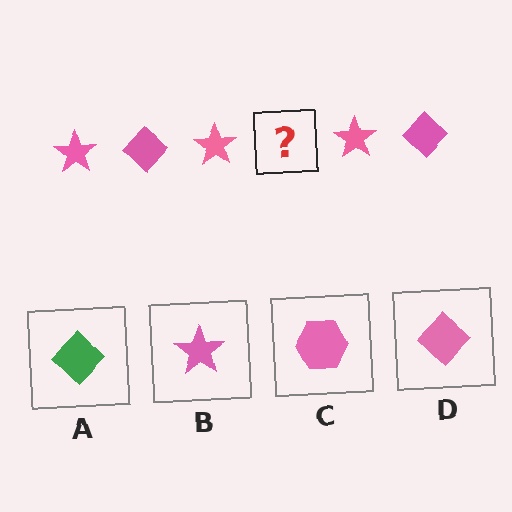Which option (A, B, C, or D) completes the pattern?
D.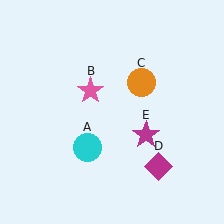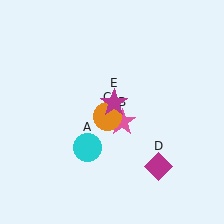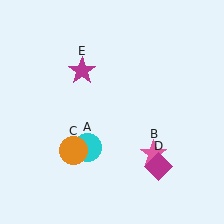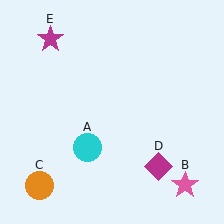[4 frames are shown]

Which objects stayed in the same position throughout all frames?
Cyan circle (object A) and magenta diamond (object D) remained stationary.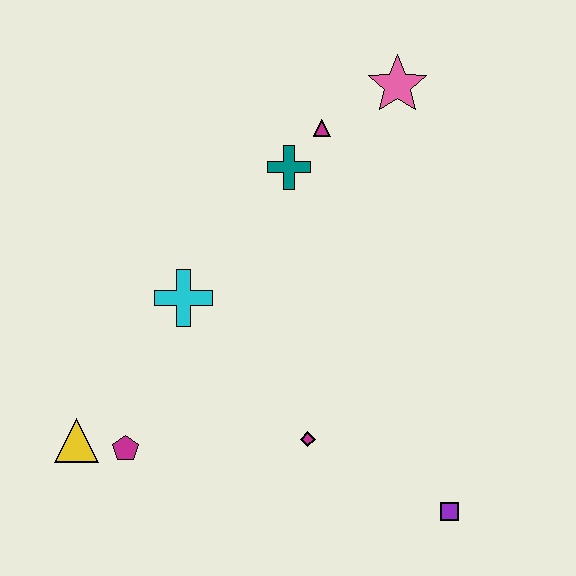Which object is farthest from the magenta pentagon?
The pink star is farthest from the magenta pentagon.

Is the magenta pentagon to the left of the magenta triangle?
Yes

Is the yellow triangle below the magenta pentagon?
No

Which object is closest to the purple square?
The magenta diamond is closest to the purple square.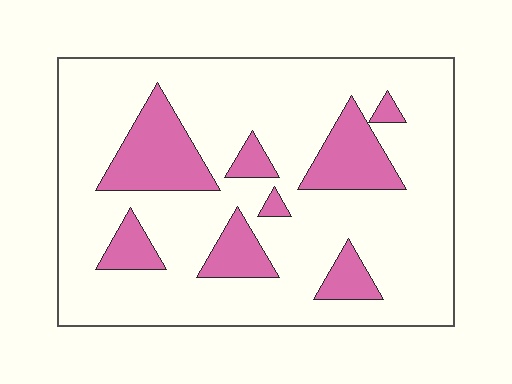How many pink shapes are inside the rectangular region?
8.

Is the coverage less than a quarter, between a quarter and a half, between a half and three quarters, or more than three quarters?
Less than a quarter.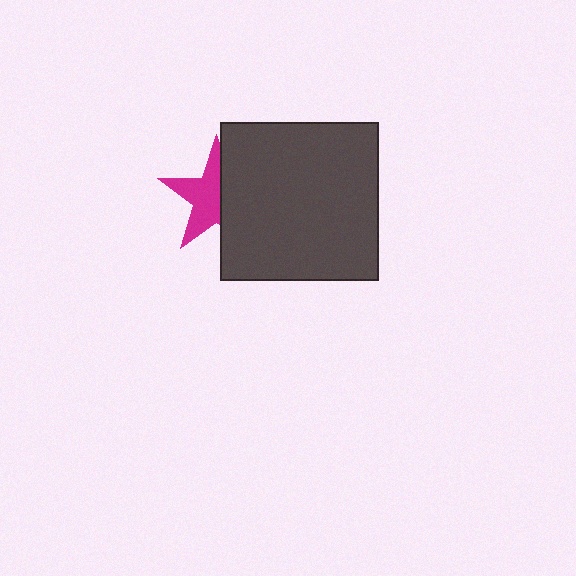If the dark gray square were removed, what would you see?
You would see the complete magenta star.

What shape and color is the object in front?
The object in front is a dark gray square.